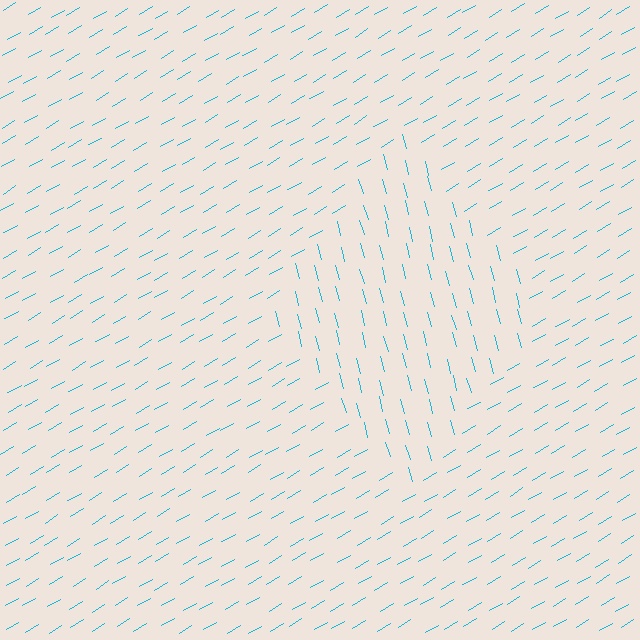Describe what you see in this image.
The image is filled with small cyan line segments. A diamond region in the image has lines oriented differently from the surrounding lines, creating a visible texture boundary.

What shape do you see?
I see a diamond.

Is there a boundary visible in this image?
Yes, there is a texture boundary formed by a change in line orientation.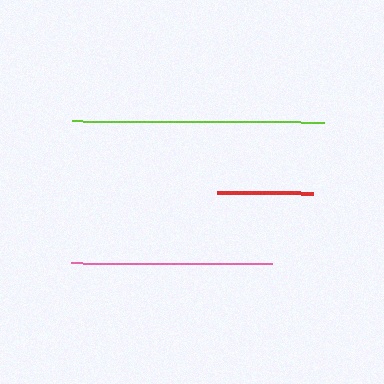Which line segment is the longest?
The lime line is the longest at approximately 252 pixels.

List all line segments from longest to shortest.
From longest to shortest: lime, pink, red.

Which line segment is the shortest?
The red line is the shortest at approximately 95 pixels.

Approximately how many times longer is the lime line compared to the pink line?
The lime line is approximately 1.3 times the length of the pink line.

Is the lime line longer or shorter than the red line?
The lime line is longer than the red line.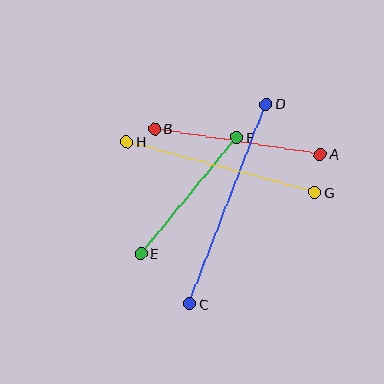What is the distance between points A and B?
The distance is approximately 168 pixels.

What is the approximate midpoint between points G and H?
The midpoint is at approximately (221, 167) pixels.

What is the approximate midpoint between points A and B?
The midpoint is at approximately (237, 141) pixels.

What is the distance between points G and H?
The distance is approximately 195 pixels.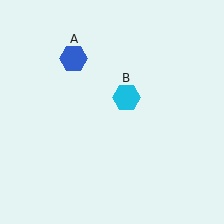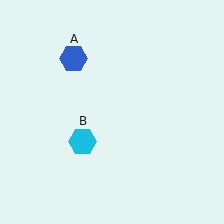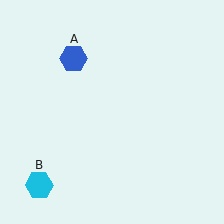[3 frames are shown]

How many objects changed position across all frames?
1 object changed position: cyan hexagon (object B).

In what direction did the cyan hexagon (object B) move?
The cyan hexagon (object B) moved down and to the left.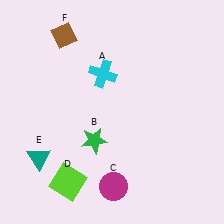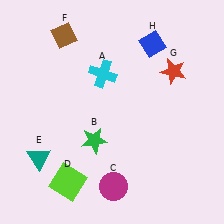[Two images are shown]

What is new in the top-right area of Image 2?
A blue diamond (H) was added in the top-right area of Image 2.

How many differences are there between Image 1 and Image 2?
There are 2 differences between the two images.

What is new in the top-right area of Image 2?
A red star (G) was added in the top-right area of Image 2.